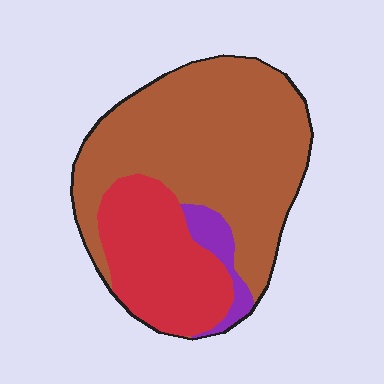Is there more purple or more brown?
Brown.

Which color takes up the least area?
Purple, at roughly 5%.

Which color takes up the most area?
Brown, at roughly 65%.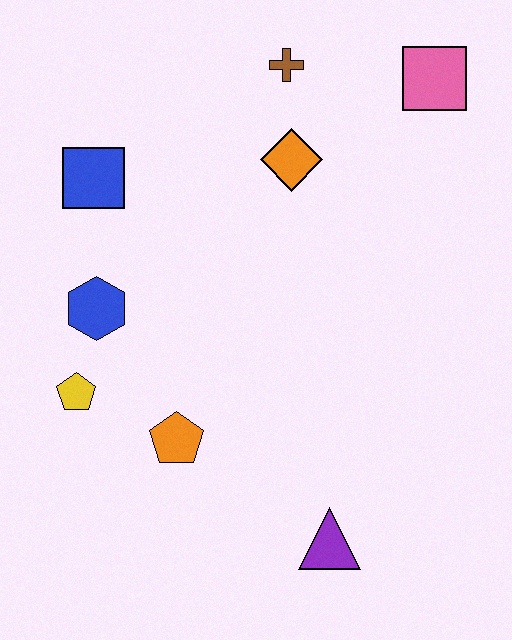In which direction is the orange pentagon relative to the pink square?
The orange pentagon is below the pink square.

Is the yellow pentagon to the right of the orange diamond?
No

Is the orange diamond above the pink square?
No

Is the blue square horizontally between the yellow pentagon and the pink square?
Yes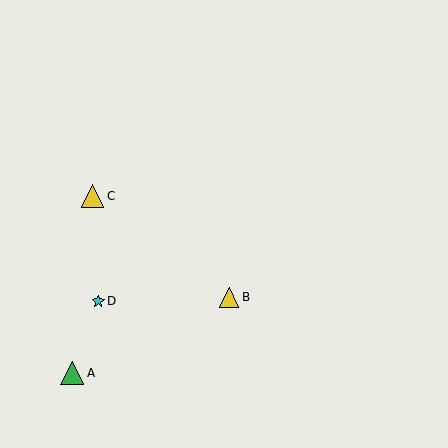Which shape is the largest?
The green triangle (labeled A) is the largest.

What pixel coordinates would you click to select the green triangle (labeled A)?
Click at (72, 373) to select the green triangle A.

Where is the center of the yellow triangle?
The center of the yellow triangle is at (92, 196).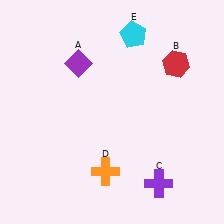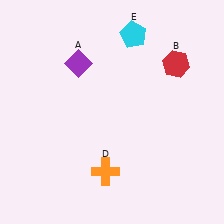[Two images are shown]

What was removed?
The purple cross (C) was removed in Image 2.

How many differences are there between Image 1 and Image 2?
There is 1 difference between the two images.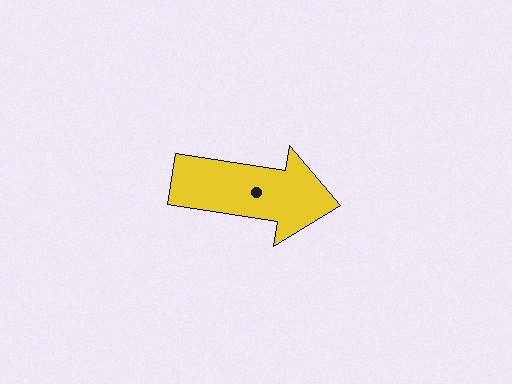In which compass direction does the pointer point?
East.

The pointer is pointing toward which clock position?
Roughly 3 o'clock.